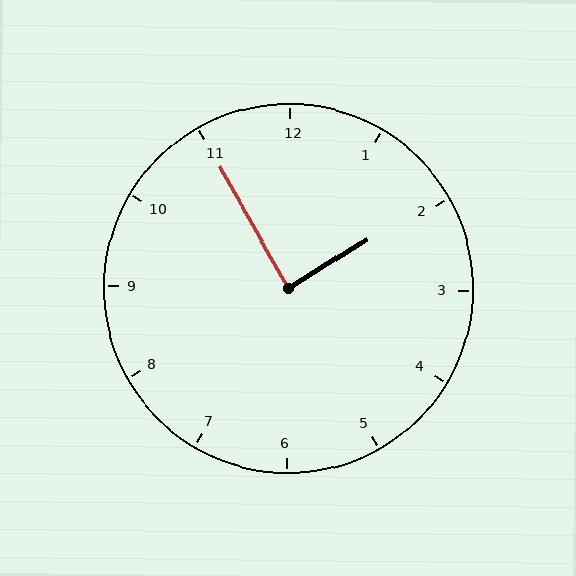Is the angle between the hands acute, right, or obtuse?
It is right.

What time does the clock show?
1:55.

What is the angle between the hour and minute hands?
Approximately 88 degrees.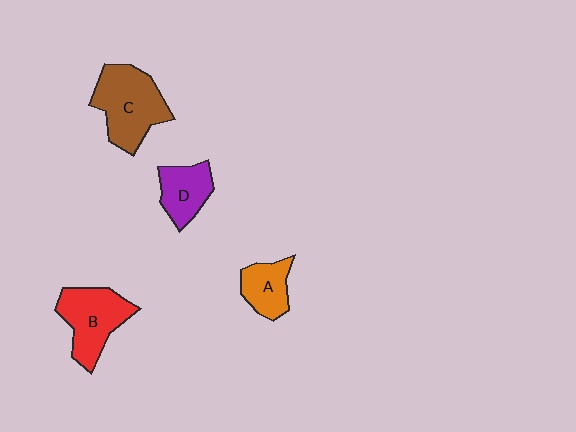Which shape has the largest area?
Shape C (brown).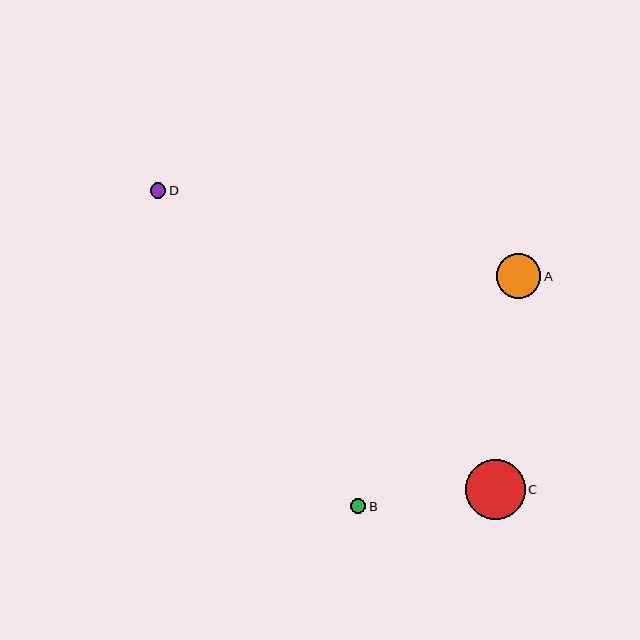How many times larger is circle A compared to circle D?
Circle A is approximately 2.9 times the size of circle D.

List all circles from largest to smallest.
From largest to smallest: C, A, B, D.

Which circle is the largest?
Circle C is the largest with a size of approximately 60 pixels.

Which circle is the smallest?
Circle D is the smallest with a size of approximately 15 pixels.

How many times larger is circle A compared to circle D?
Circle A is approximately 2.9 times the size of circle D.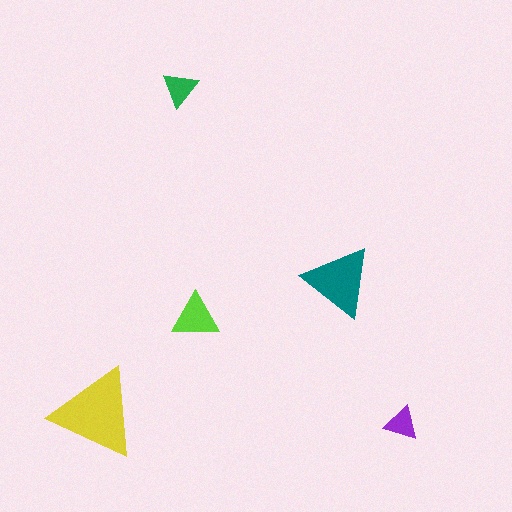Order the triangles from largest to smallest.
the yellow one, the teal one, the lime one, the green one, the purple one.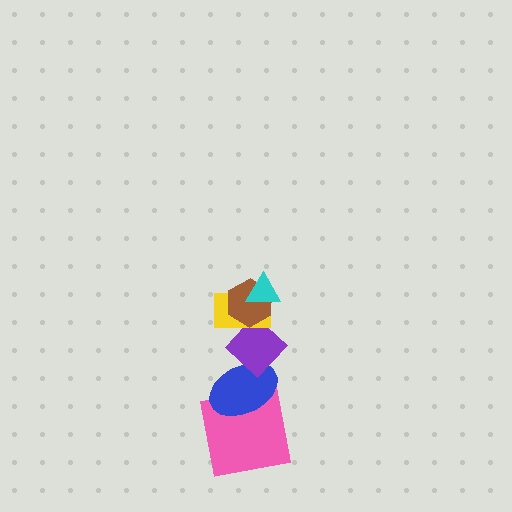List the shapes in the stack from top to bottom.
From top to bottom: the cyan triangle, the brown hexagon, the yellow rectangle, the purple diamond, the blue ellipse, the pink square.